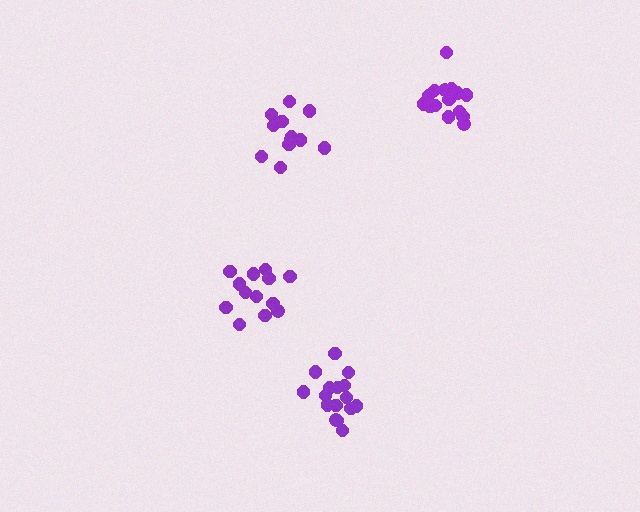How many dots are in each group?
Group 1: 16 dots, Group 2: 13 dots, Group 3: 17 dots, Group 4: 12 dots (58 total).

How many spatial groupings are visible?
There are 4 spatial groupings.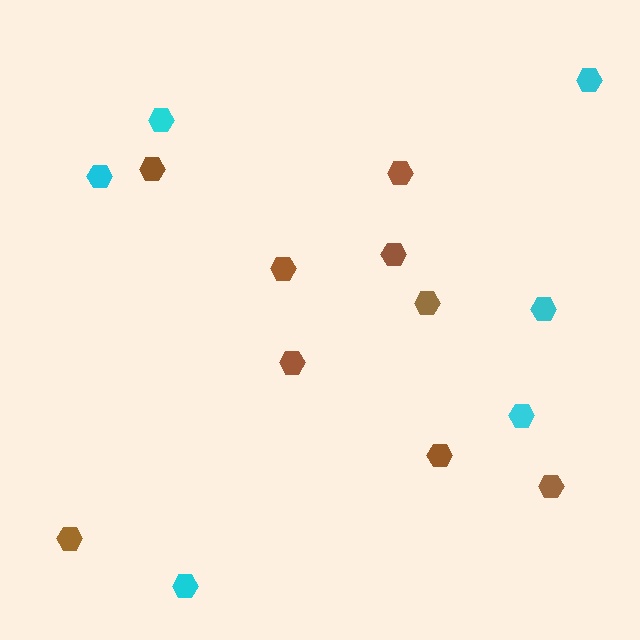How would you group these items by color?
There are 2 groups: one group of cyan hexagons (6) and one group of brown hexagons (9).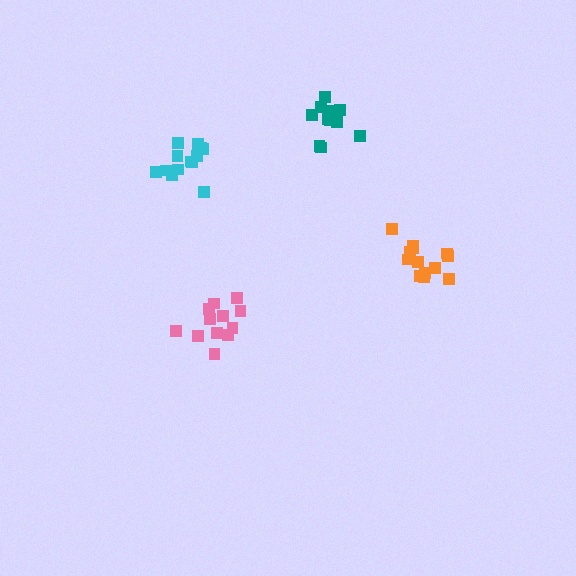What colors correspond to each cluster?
The clusters are colored: orange, cyan, teal, pink.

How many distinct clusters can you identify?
There are 4 distinct clusters.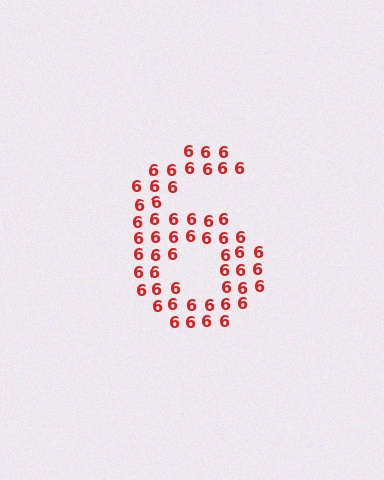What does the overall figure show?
The overall figure shows the digit 6.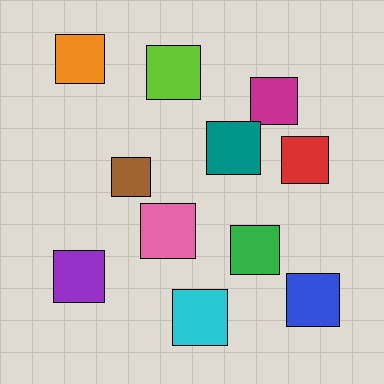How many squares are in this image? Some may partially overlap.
There are 11 squares.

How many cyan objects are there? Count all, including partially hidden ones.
There is 1 cyan object.